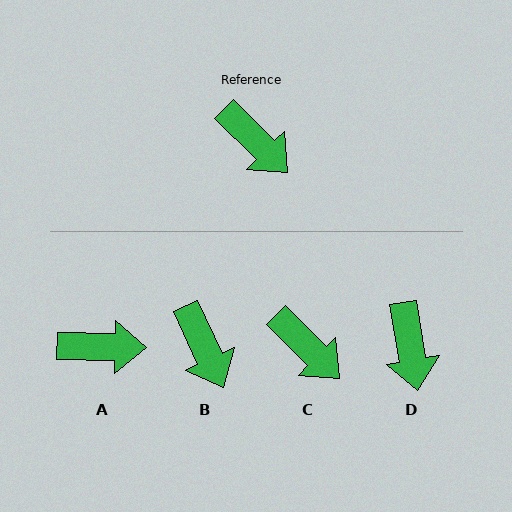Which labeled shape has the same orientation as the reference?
C.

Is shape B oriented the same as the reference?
No, it is off by about 20 degrees.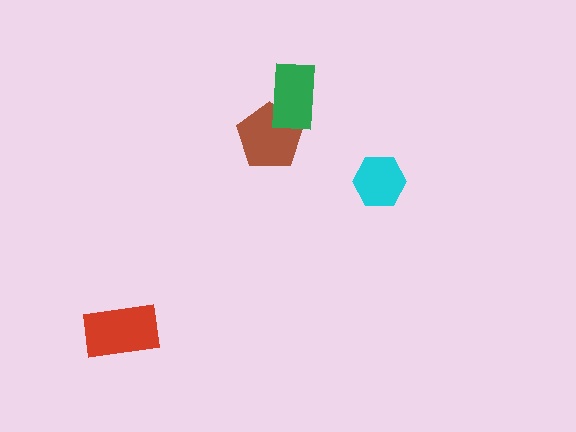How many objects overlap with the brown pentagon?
1 object overlaps with the brown pentagon.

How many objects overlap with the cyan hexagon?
0 objects overlap with the cyan hexagon.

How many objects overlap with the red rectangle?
0 objects overlap with the red rectangle.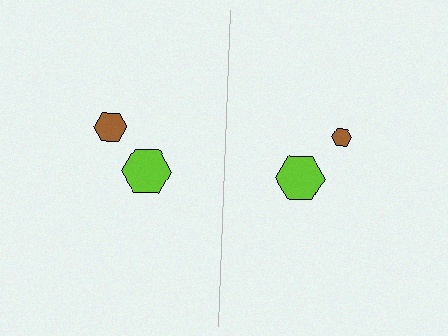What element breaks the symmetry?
The brown hexagon on the right side has a different size than its mirror counterpart.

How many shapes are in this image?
There are 4 shapes in this image.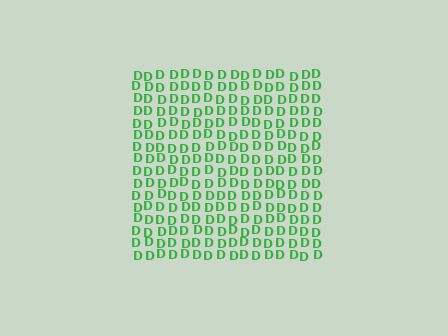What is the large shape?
The large shape is a square.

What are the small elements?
The small elements are letter D's.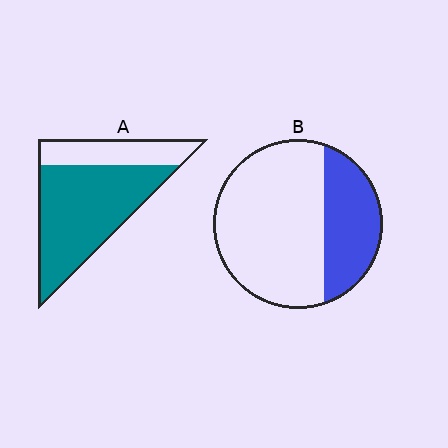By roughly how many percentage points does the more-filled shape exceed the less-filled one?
By roughly 40 percentage points (A over B).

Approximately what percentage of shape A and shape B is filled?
A is approximately 70% and B is approximately 30%.